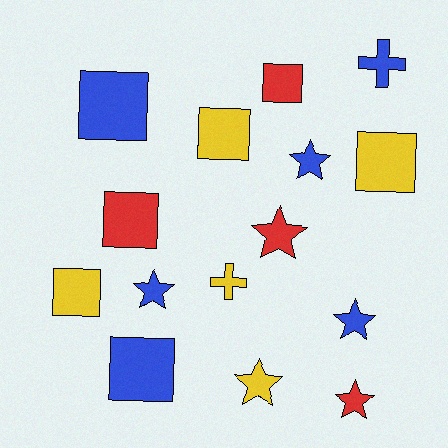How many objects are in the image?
There are 15 objects.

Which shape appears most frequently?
Square, with 7 objects.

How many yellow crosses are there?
There is 1 yellow cross.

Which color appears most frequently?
Blue, with 6 objects.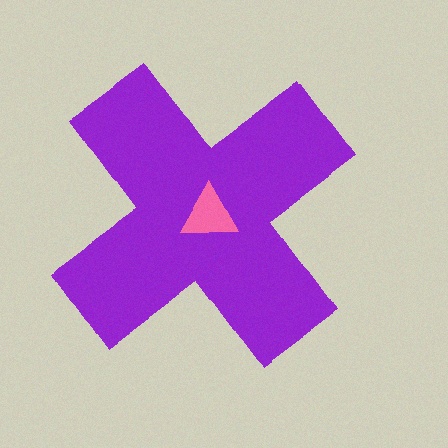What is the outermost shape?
The purple cross.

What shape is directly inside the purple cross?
The pink triangle.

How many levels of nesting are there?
2.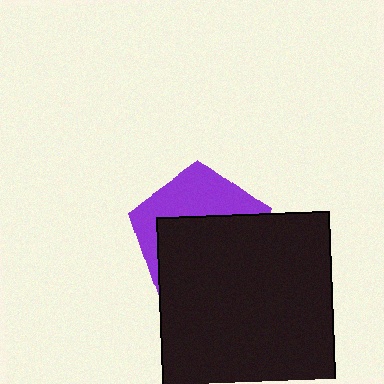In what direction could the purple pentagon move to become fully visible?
The purple pentagon could move up. That would shift it out from behind the black square entirely.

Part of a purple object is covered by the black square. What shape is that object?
It is a pentagon.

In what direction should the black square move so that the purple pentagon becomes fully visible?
The black square should move down. That is the shortest direction to clear the overlap and leave the purple pentagon fully visible.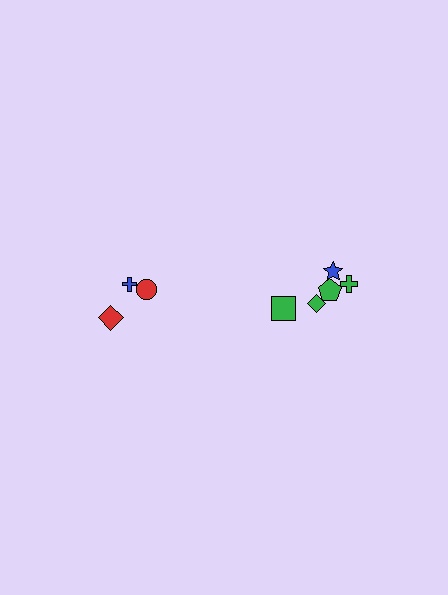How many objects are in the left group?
There are 3 objects.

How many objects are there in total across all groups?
There are 8 objects.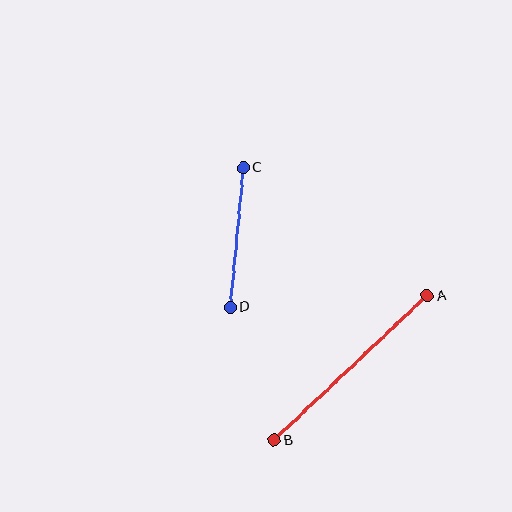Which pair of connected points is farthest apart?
Points A and B are farthest apart.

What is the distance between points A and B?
The distance is approximately 210 pixels.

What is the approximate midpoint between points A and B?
The midpoint is at approximately (351, 368) pixels.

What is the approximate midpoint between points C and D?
The midpoint is at approximately (237, 237) pixels.